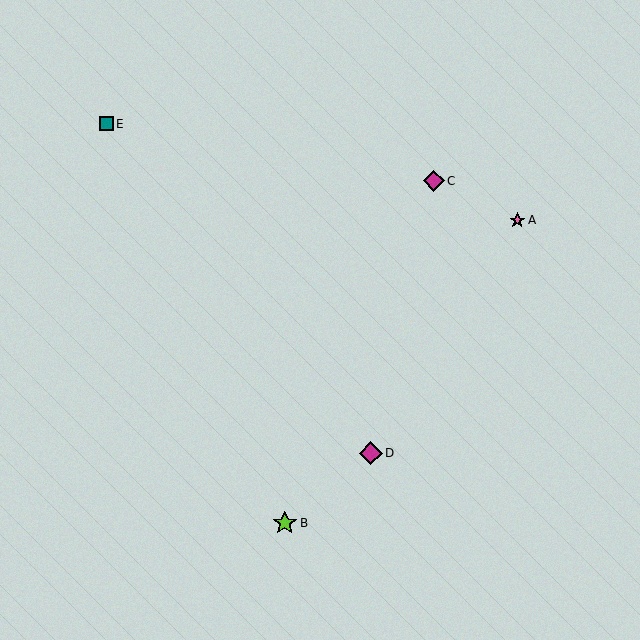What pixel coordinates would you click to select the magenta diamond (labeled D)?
Click at (371, 453) to select the magenta diamond D.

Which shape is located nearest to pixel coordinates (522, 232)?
The pink star (labeled A) at (517, 220) is nearest to that location.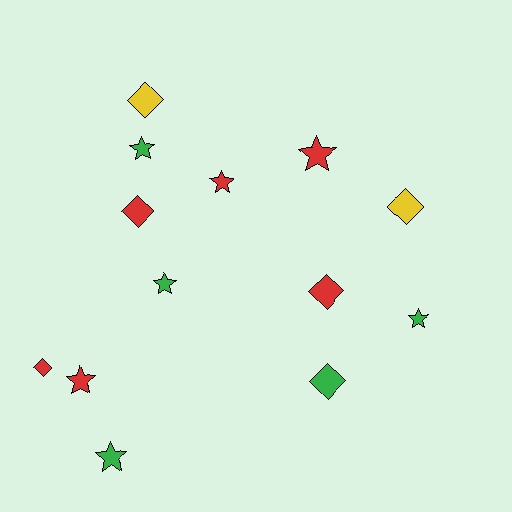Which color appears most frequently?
Red, with 6 objects.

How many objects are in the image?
There are 13 objects.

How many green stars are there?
There are 4 green stars.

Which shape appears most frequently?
Star, with 7 objects.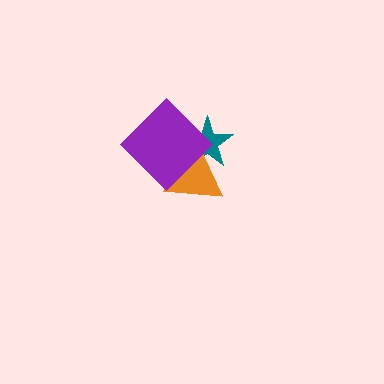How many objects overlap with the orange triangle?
2 objects overlap with the orange triangle.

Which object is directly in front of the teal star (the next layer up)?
The orange triangle is directly in front of the teal star.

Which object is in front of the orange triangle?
The purple diamond is in front of the orange triangle.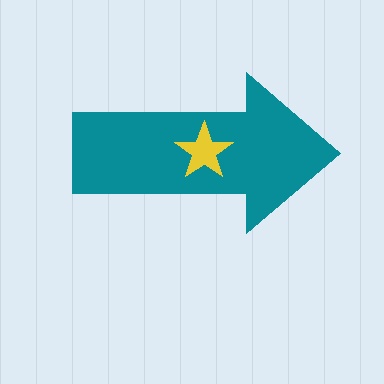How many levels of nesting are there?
2.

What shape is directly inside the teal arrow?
The yellow star.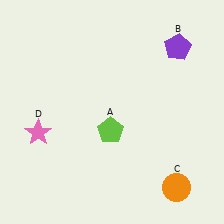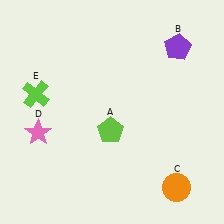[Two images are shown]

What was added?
A lime cross (E) was added in Image 2.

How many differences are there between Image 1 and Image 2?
There is 1 difference between the two images.